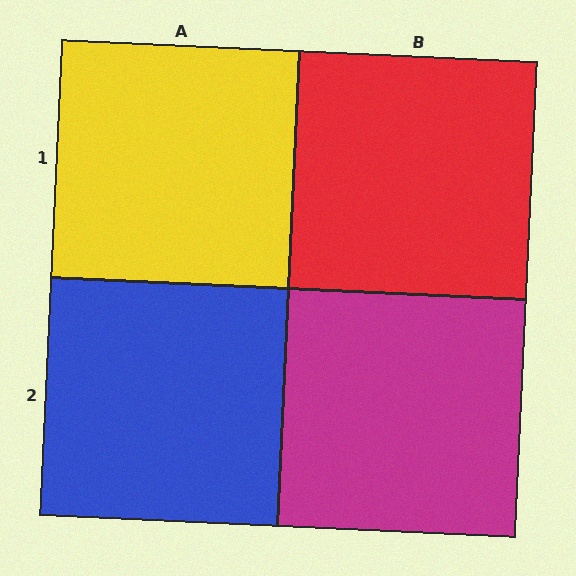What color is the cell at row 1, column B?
Red.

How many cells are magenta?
1 cell is magenta.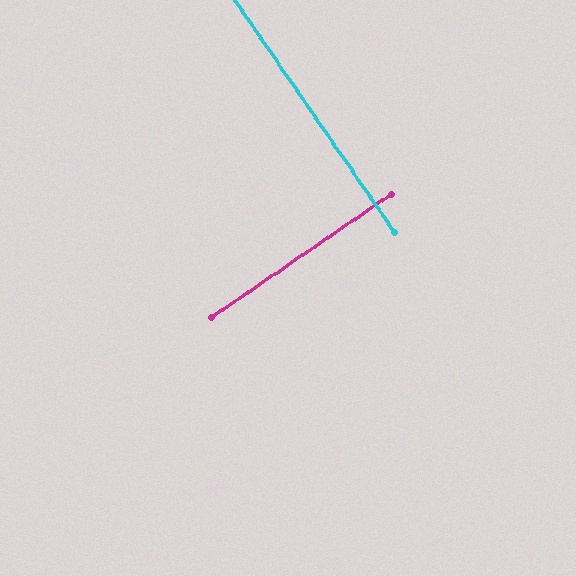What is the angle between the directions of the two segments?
Approximately 90 degrees.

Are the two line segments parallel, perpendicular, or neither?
Perpendicular — they meet at approximately 90°.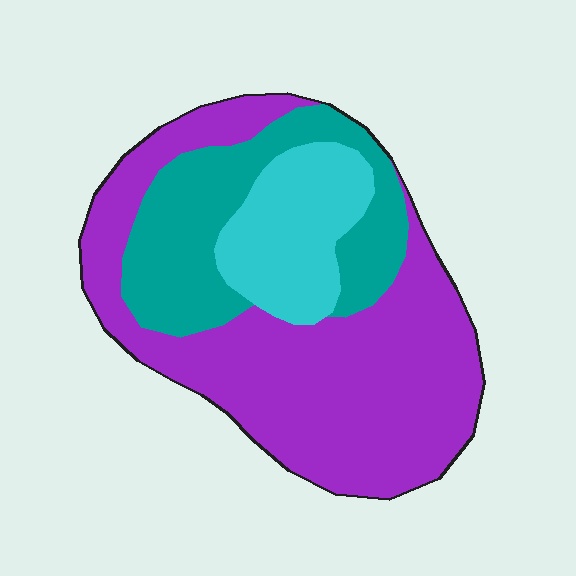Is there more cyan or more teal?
Teal.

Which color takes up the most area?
Purple, at roughly 55%.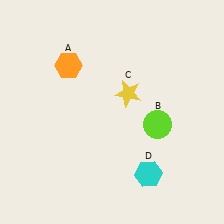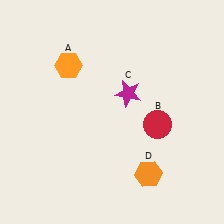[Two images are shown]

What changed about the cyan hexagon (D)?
In Image 1, D is cyan. In Image 2, it changed to orange.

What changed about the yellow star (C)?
In Image 1, C is yellow. In Image 2, it changed to magenta.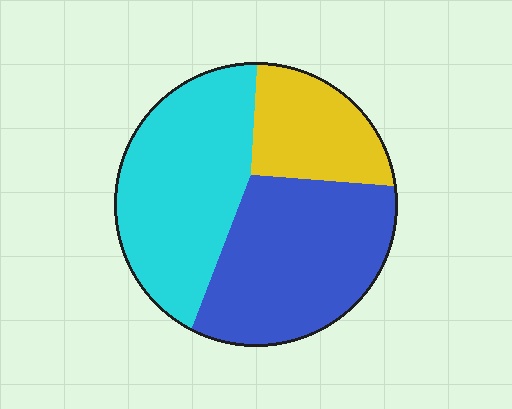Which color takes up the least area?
Yellow, at roughly 20%.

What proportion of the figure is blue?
Blue covers roughly 40% of the figure.